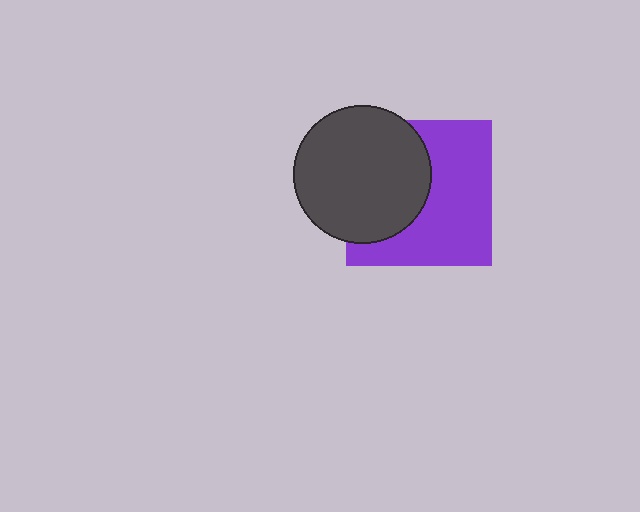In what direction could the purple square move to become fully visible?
The purple square could move right. That would shift it out from behind the dark gray circle entirely.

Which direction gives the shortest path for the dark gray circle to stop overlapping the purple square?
Moving left gives the shortest separation.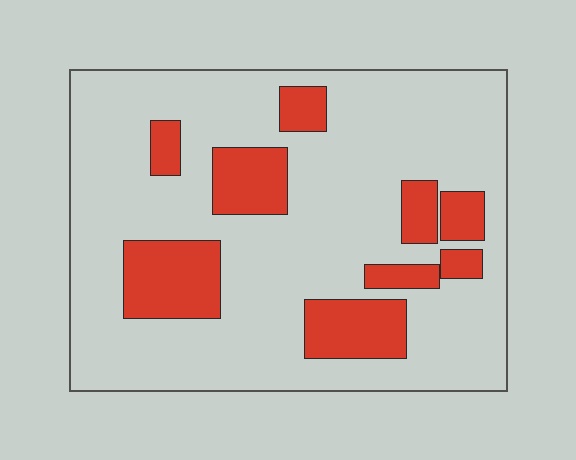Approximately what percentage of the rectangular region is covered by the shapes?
Approximately 20%.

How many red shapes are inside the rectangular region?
9.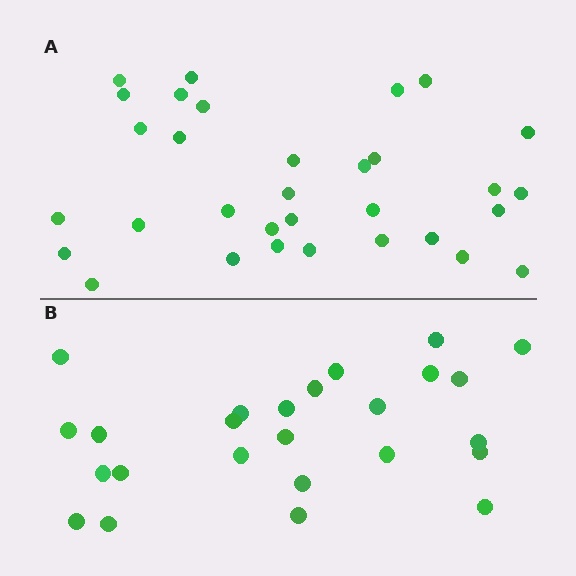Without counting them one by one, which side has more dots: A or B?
Region A (the top region) has more dots.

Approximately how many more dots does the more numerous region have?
Region A has roughly 8 or so more dots than region B.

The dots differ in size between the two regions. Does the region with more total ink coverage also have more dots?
No. Region B has more total ink coverage because its dots are larger, but region A actually contains more individual dots. Total area can be misleading — the number of items is what matters here.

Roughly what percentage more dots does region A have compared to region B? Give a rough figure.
About 30% more.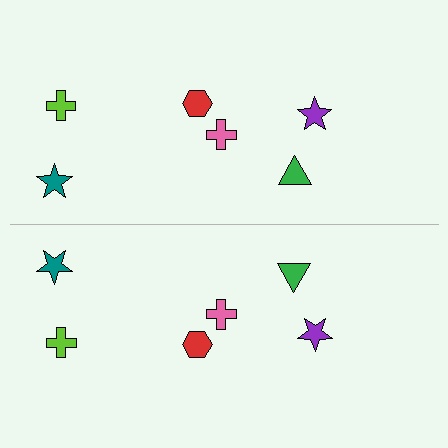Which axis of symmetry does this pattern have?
The pattern has a horizontal axis of symmetry running through the center of the image.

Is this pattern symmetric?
Yes, this pattern has bilateral (reflection) symmetry.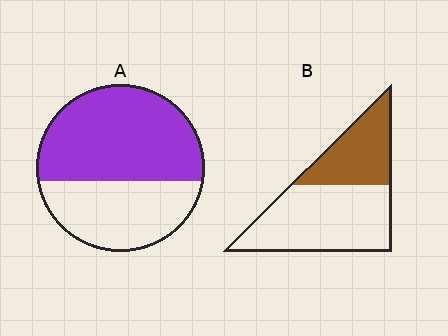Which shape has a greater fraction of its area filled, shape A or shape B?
Shape A.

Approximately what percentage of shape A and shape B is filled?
A is approximately 60% and B is approximately 35%.